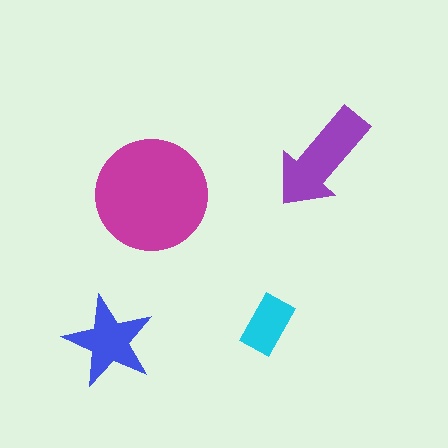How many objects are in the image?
There are 4 objects in the image.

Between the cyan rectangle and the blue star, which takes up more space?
The blue star.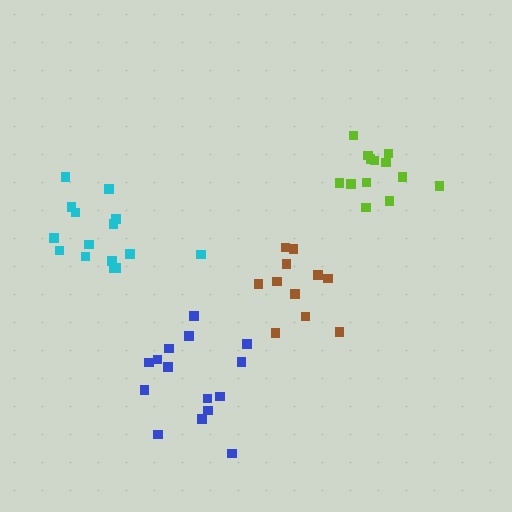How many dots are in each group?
Group 1: 11 dots, Group 2: 15 dots, Group 3: 15 dots, Group 4: 13 dots (54 total).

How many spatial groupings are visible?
There are 4 spatial groupings.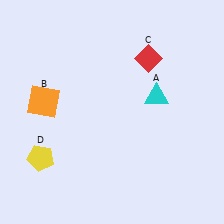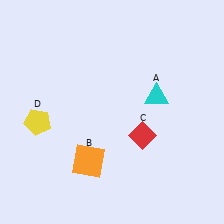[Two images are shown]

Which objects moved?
The objects that moved are: the orange square (B), the red diamond (C), the yellow pentagon (D).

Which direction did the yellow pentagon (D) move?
The yellow pentagon (D) moved up.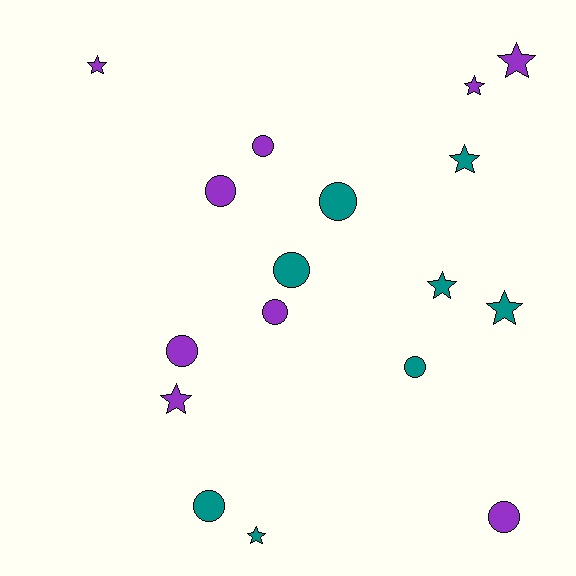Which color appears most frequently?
Purple, with 9 objects.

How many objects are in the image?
There are 17 objects.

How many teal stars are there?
There are 4 teal stars.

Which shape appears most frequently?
Circle, with 9 objects.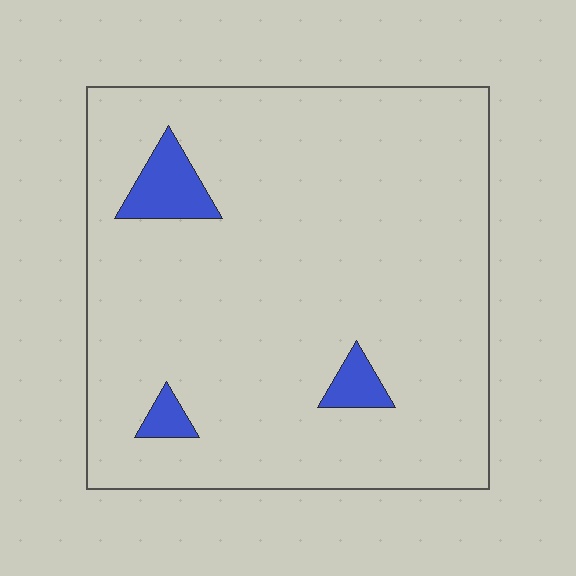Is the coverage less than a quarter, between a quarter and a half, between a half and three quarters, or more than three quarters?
Less than a quarter.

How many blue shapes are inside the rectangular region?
3.